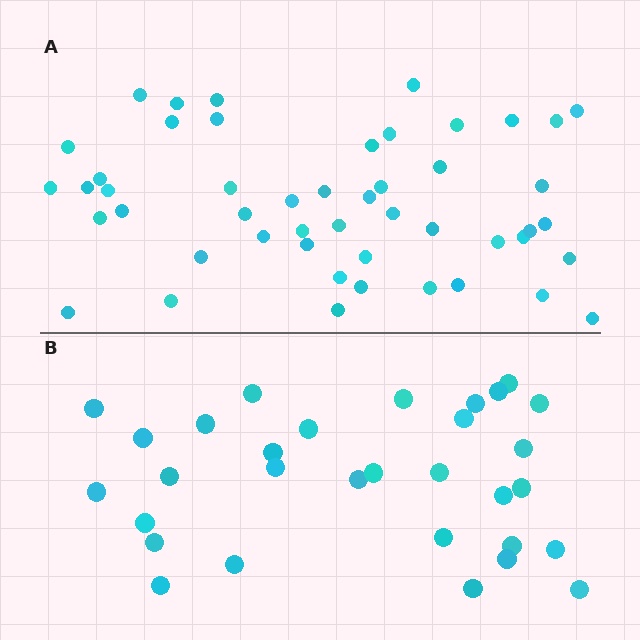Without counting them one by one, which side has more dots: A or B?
Region A (the top region) has more dots.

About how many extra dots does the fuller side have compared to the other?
Region A has approximately 20 more dots than region B.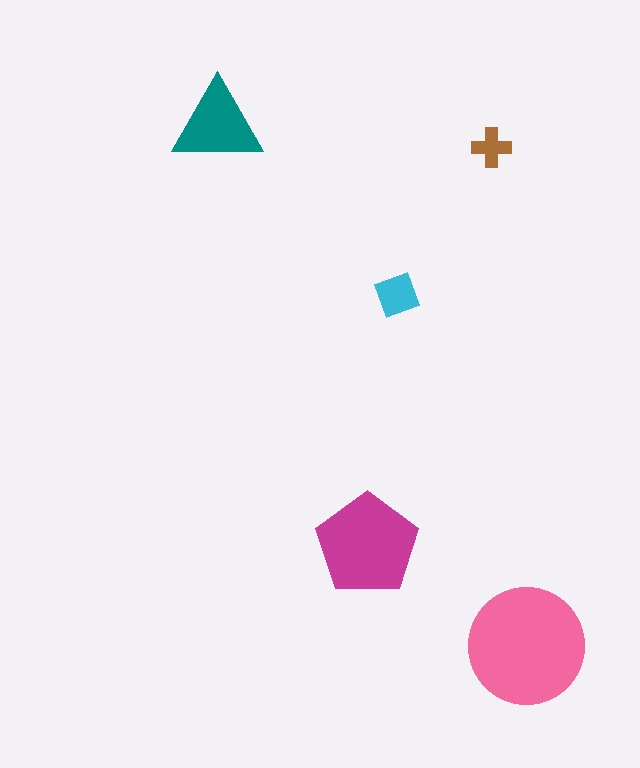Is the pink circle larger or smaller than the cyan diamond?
Larger.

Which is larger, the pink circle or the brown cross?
The pink circle.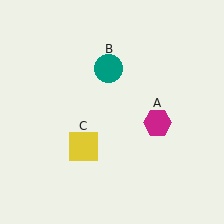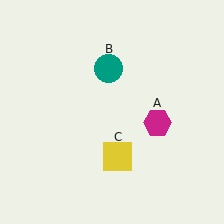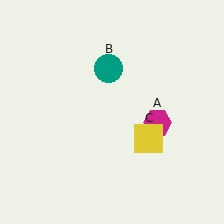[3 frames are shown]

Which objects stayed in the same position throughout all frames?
Magenta hexagon (object A) and teal circle (object B) remained stationary.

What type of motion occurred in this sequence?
The yellow square (object C) rotated counterclockwise around the center of the scene.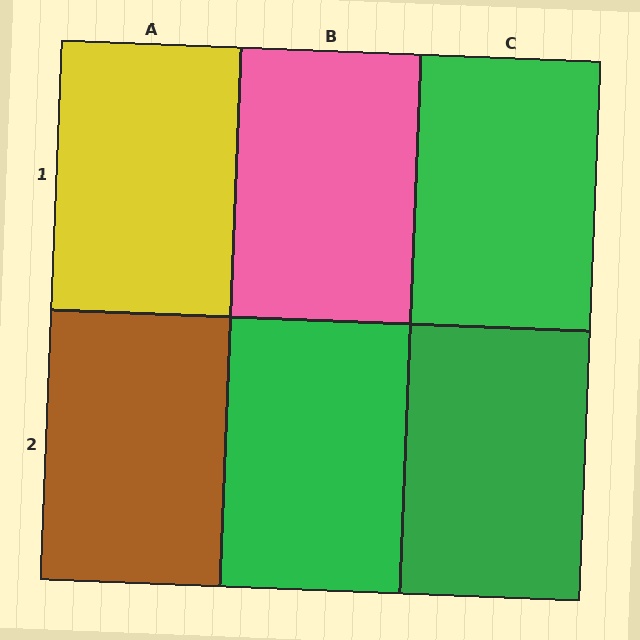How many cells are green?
3 cells are green.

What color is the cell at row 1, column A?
Yellow.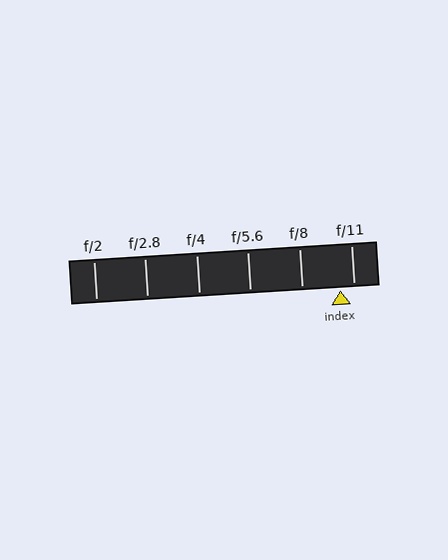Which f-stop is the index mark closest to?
The index mark is closest to f/11.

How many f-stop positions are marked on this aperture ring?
There are 6 f-stop positions marked.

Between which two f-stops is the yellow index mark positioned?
The index mark is between f/8 and f/11.